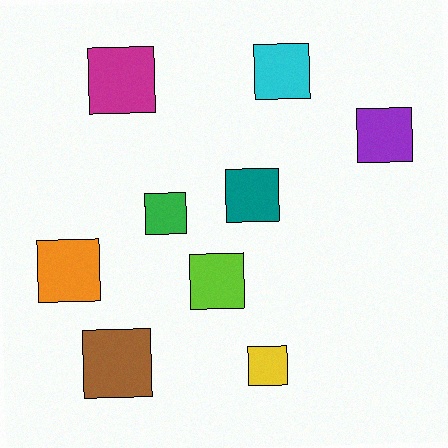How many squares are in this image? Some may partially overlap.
There are 9 squares.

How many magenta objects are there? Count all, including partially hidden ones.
There is 1 magenta object.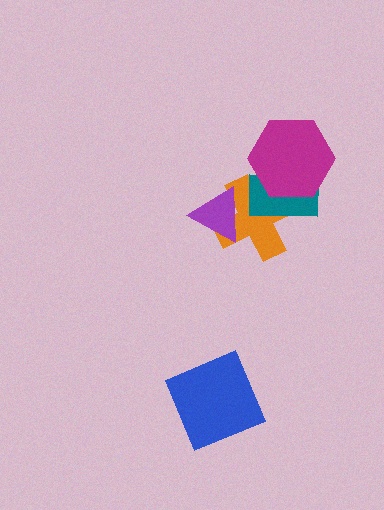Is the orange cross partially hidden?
Yes, it is partially covered by another shape.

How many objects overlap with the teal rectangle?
2 objects overlap with the teal rectangle.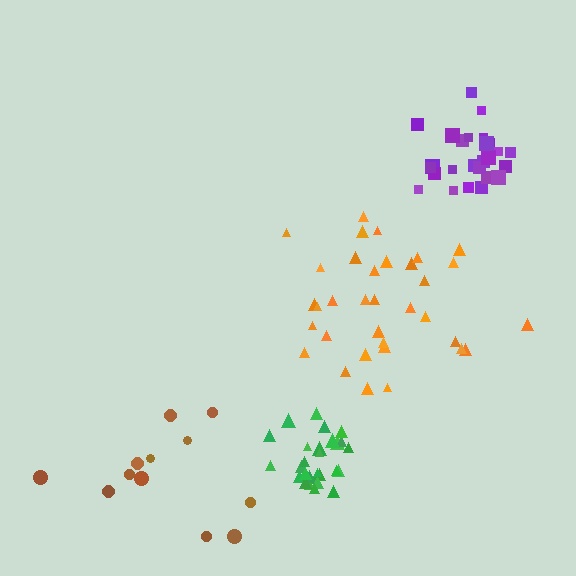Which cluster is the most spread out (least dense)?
Brown.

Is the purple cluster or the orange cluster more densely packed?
Purple.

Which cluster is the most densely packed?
Green.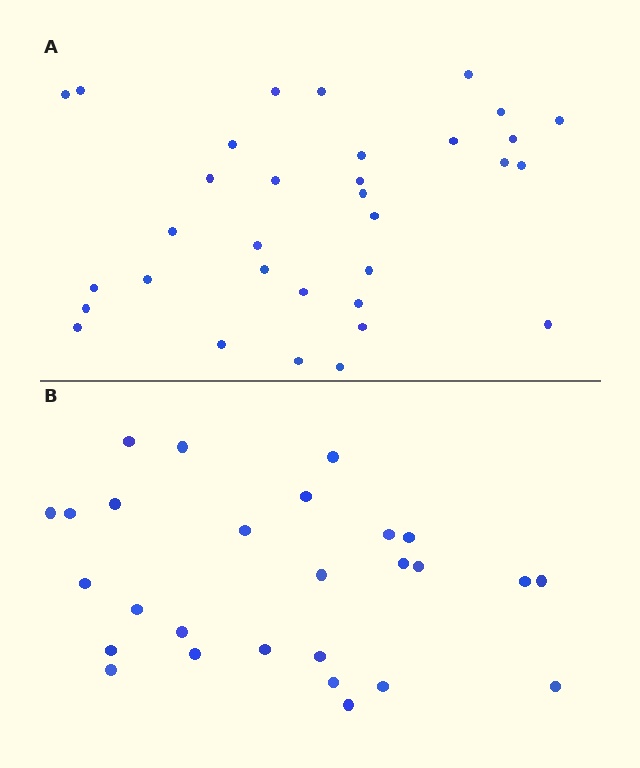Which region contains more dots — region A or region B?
Region A (the top region) has more dots.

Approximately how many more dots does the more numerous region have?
Region A has about 6 more dots than region B.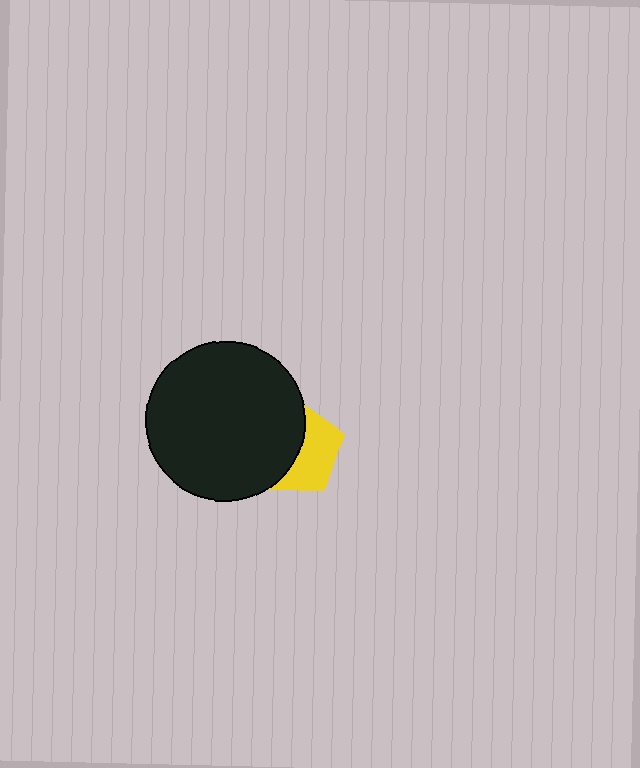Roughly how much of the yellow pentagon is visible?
About half of it is visible (roughly 47%).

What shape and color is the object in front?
The object in front is a black circle.